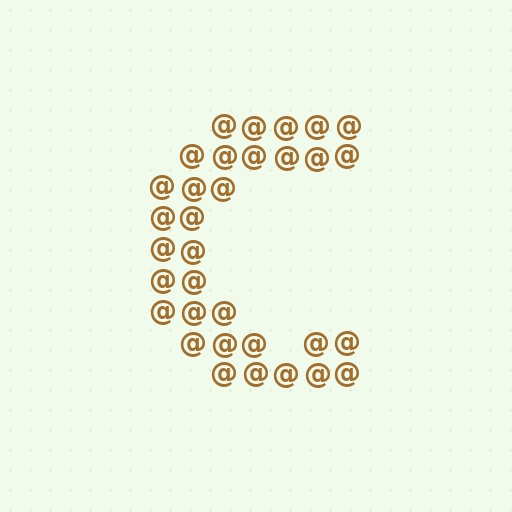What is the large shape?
The large shape is the letter C.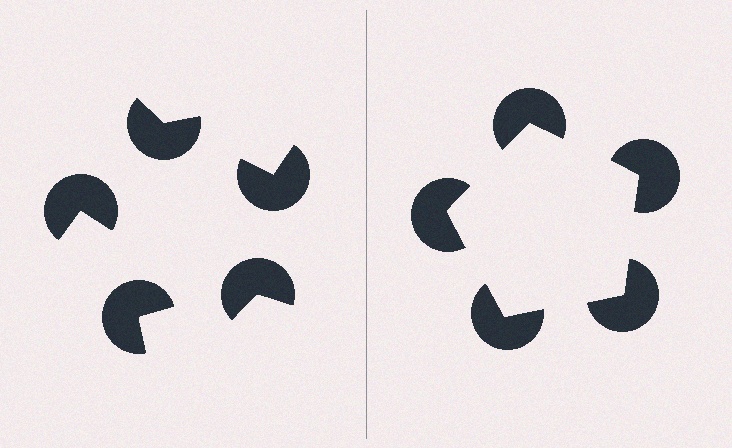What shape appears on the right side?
An illusory pentagon.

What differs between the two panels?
The pac-man discs are positioned identically on both sides; only the wedge orientations differ. On the right they align to a pentagon; on the left they are misaligned.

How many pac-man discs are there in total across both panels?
10 — 5 on each side.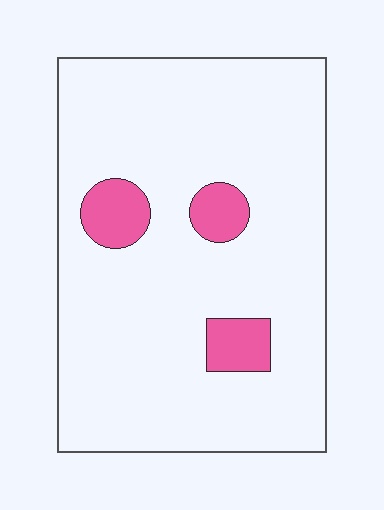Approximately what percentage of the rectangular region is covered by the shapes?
Approximately 10%.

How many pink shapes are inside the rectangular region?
3.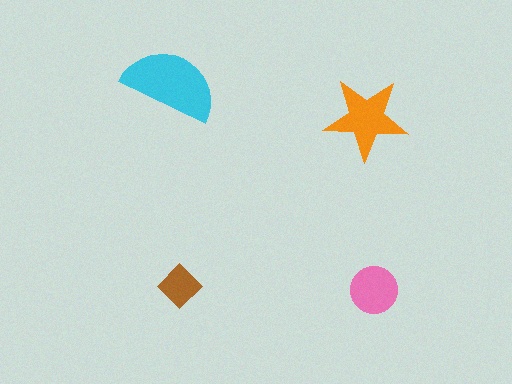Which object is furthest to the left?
The cyan semicircle is leftmost.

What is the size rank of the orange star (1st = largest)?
2nd.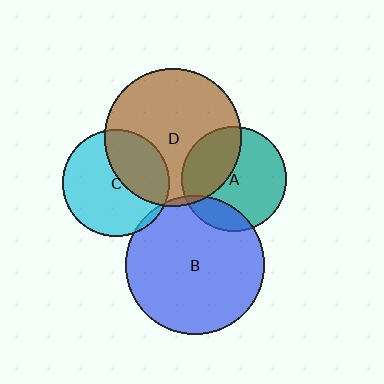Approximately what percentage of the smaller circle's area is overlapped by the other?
Approximately 15%.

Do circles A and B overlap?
Yes.